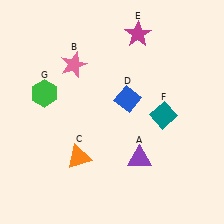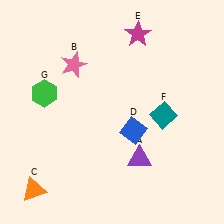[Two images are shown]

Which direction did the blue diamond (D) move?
The blue diamond (D) moved down.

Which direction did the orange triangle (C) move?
The orange triangle (C) moved left.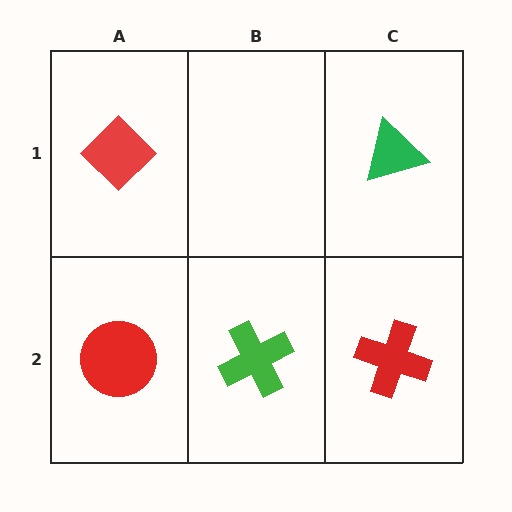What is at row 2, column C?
A red cross.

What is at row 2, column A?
A red circle.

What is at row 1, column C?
A green triangle.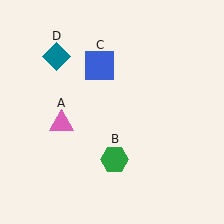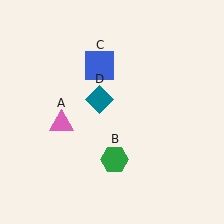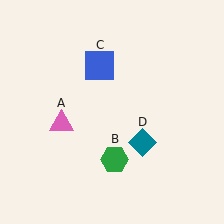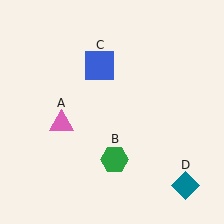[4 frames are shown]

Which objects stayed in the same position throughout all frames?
Pink triangle (object A) and green hexagon (object B) and blue square (object C) remained stationary.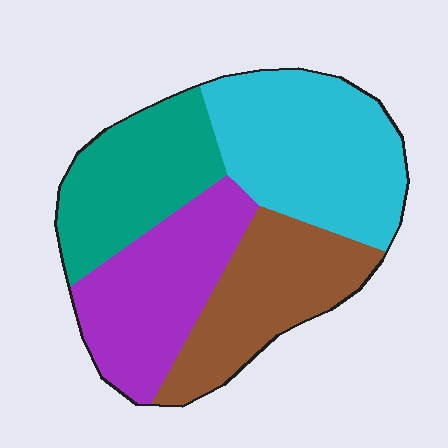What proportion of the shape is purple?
Purple covers roughly 25% of the shape.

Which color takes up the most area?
Cyan, at roughly 30%.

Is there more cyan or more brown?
Cyan.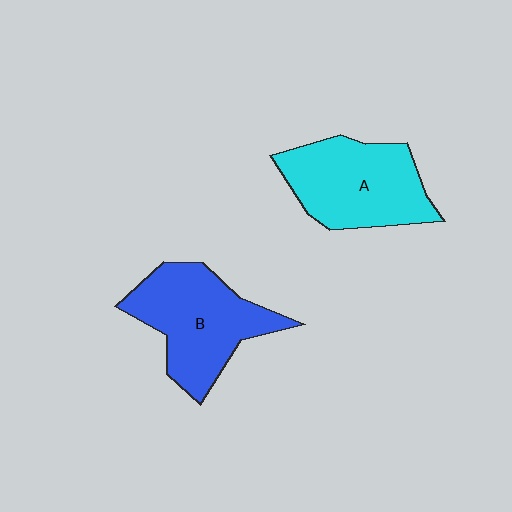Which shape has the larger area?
Shape B (blue).